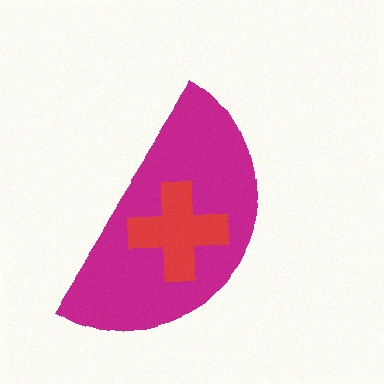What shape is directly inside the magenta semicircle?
The red cross.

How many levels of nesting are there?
2.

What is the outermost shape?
The magenta semicircle.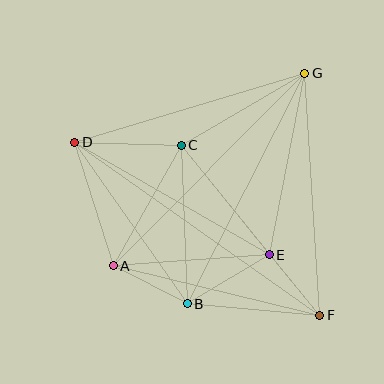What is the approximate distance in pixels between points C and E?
The distance between C and E is approximately 140 pixels.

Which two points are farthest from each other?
Points D and F are farthest from each other.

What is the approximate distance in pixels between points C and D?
The distance between C and D is approximately 107 pixels.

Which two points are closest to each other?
Points E and F are closest to each other.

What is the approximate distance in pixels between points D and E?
The distance between D and E is approximately 225 pixels.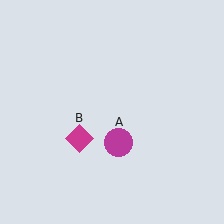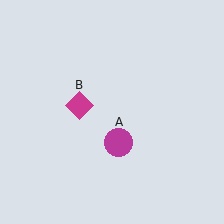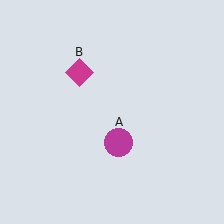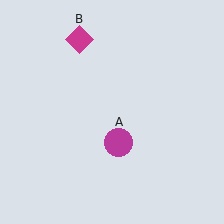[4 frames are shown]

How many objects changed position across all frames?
1 object changed position: magenta diamond (object B).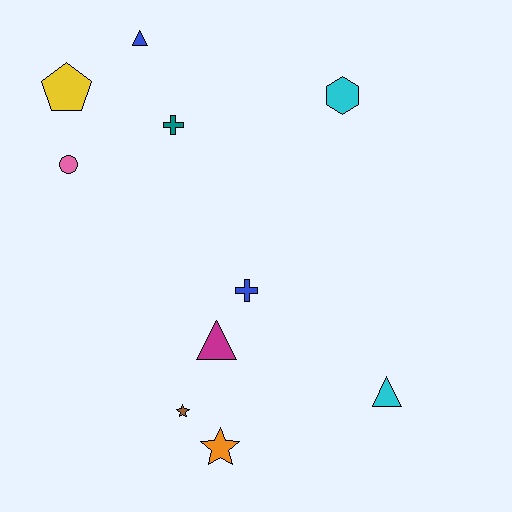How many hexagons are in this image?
There is 1 hexagon.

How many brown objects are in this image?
There is 1 brown object.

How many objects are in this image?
There are 10 objects.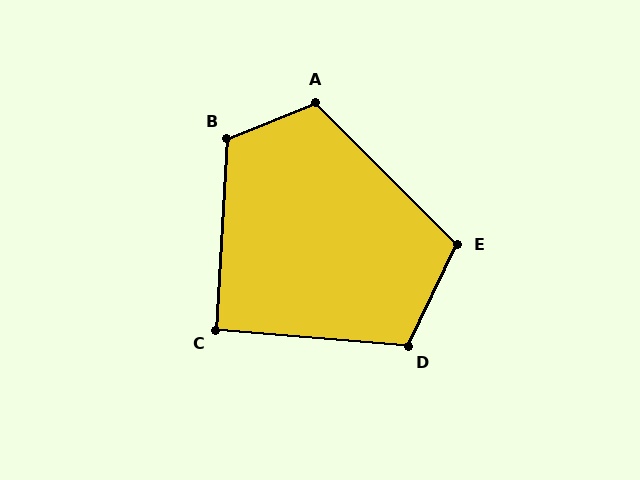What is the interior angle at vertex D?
Approximately 111 degrees (obtuse).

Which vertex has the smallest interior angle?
C, at approximately 91 degrees.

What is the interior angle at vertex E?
Approximately 109 degrees (obtuse).